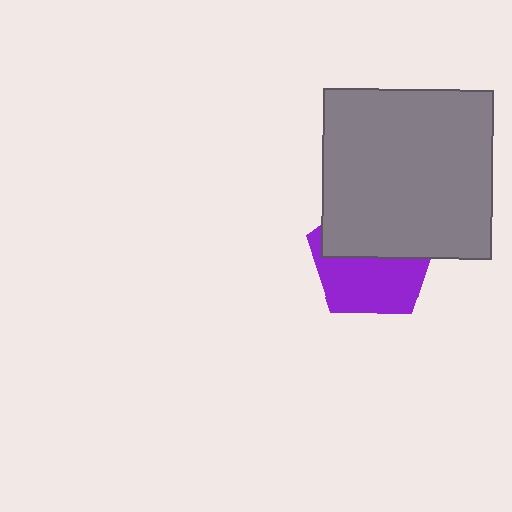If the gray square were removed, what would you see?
You would see the complete purple pentagon.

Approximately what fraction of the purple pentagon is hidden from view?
Roughly 50% of the purple pentagon is hidden behind the gray square.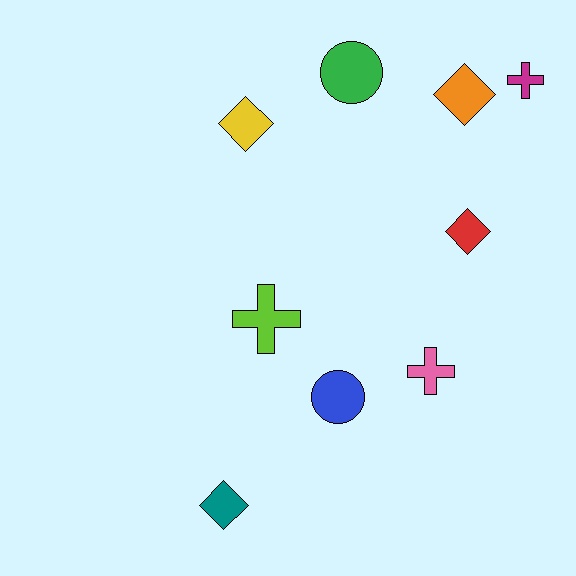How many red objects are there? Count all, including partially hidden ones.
There is 1 red object.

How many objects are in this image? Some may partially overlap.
There are 9 objects.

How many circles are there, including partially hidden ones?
There are 2 circles.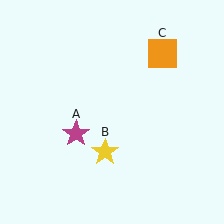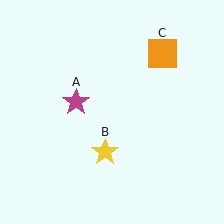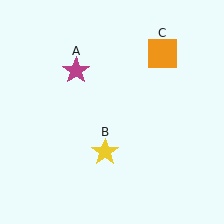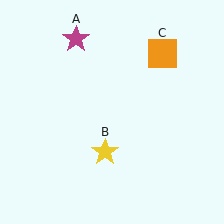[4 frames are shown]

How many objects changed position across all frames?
1 object changed position: magenta star (object A).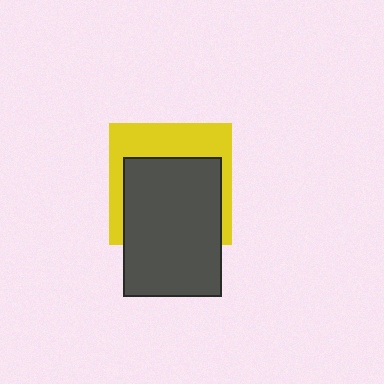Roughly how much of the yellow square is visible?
A small part of it is visible (roughly 42%).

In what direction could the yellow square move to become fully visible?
The yellow square could move up. That would shift it out from behind the dark gray rectangle entirely.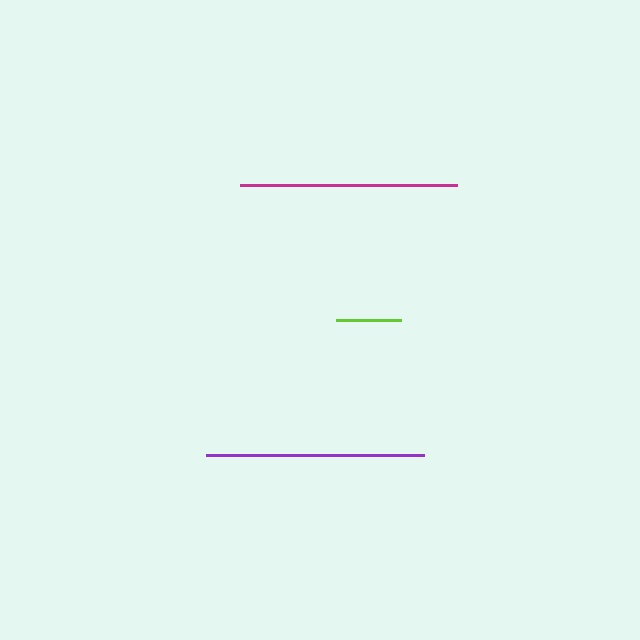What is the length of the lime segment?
The lime segment is approximately 65 pixels long.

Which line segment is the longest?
The purple line is the longest at approximately 218 pixels.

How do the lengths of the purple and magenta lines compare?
The purple and magenta lines are approximately the same length.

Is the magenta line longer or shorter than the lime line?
The magenta line is longer than the lime line.